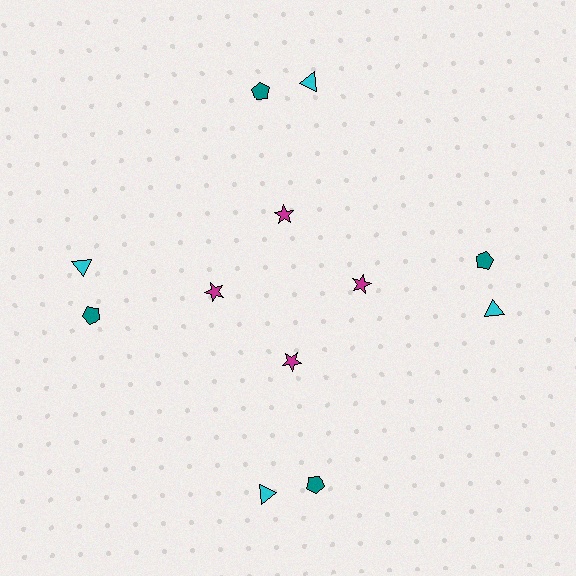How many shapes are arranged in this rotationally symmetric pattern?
There are 12 shapes, arranged in 4 groups of 3.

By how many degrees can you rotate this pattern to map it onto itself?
The pattern maps onto itself every 90 degrees of rotation.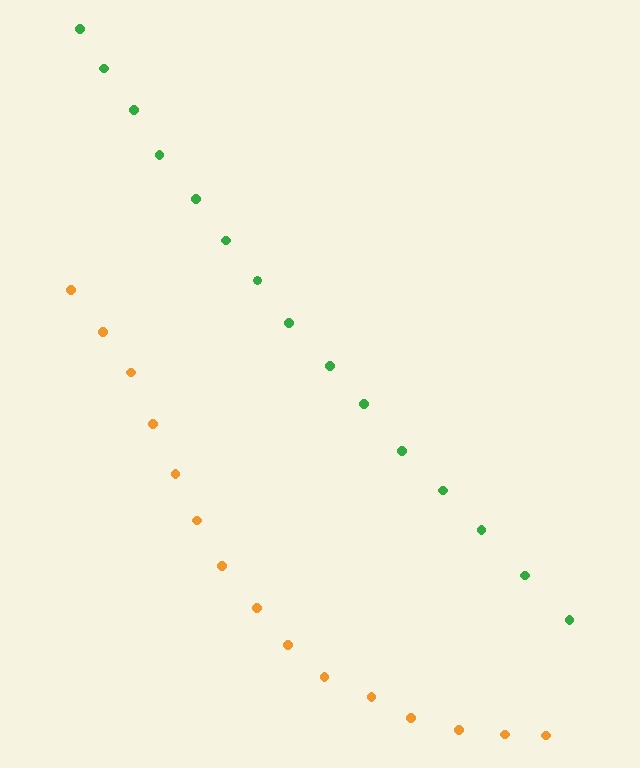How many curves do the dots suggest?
There are 2 distinct paths.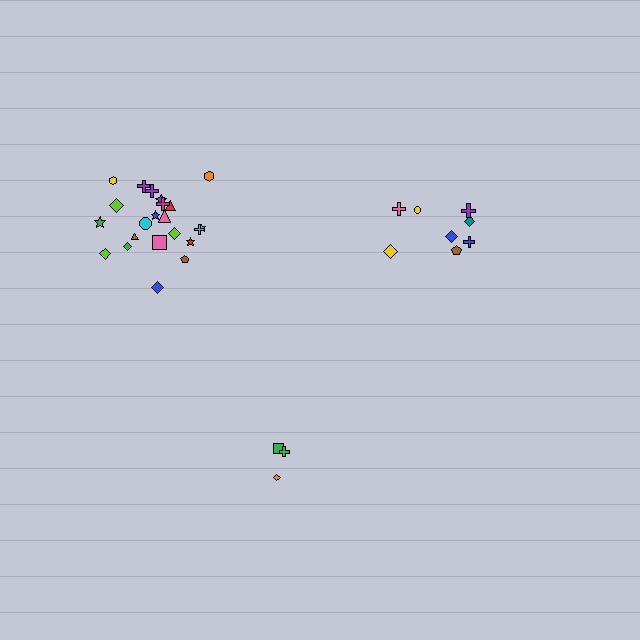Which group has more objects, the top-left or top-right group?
The top-left group.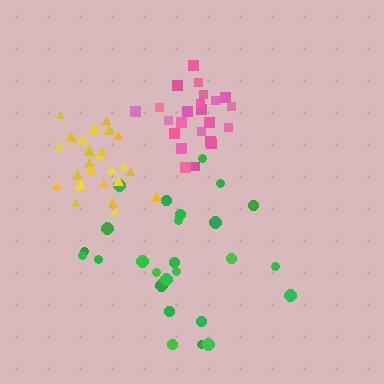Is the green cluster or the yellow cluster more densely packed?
Yellow.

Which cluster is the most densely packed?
Pink.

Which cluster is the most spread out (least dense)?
Green.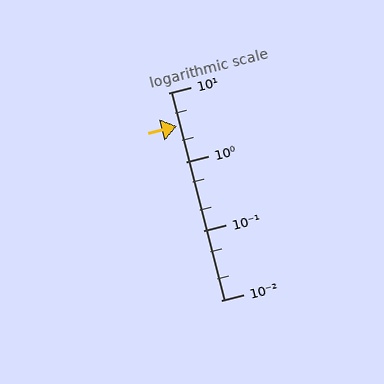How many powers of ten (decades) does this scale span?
The scale spans 3 decades, from 0.01 to 10.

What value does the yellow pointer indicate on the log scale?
The pointer indicates approximately 3.3.